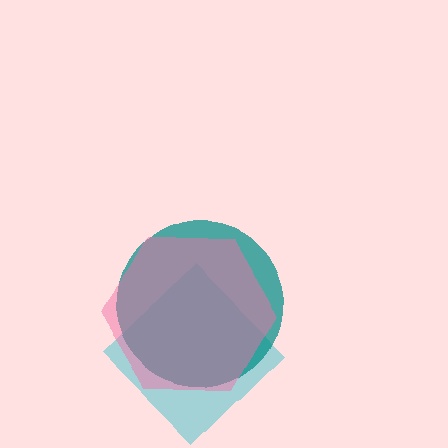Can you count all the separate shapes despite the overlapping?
Yes, there are 3 separate shapes.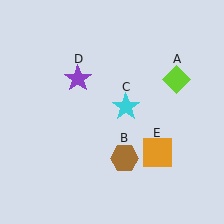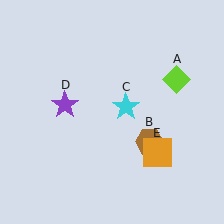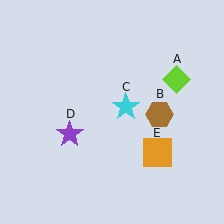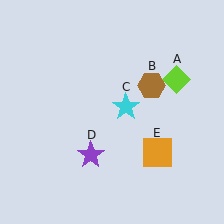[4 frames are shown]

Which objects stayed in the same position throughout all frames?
Lime diamond (object A) and cyan star (object C) and orange square (object E) remained stationary.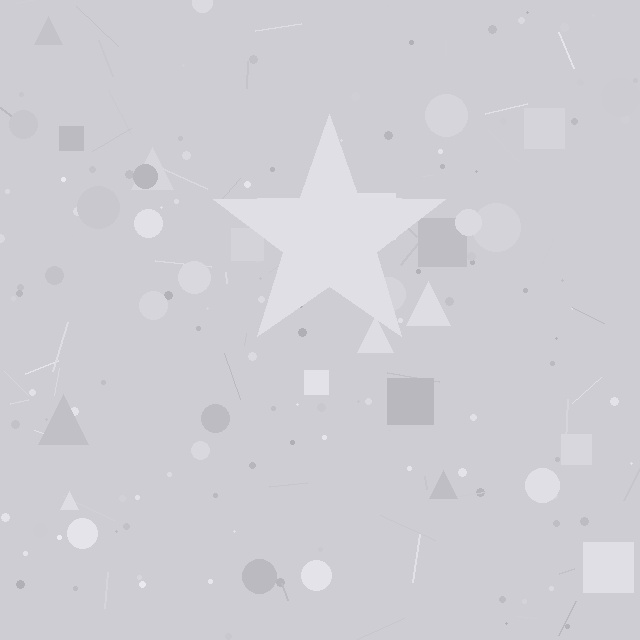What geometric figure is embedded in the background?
A star is embedded in the background.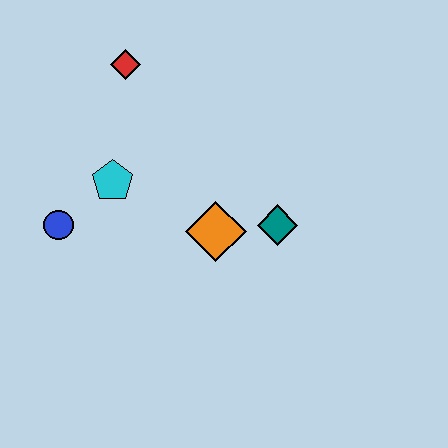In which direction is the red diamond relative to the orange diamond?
The red diamond is above the orange diamond.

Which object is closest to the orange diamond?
The teal diamond is closest to the orange diamond.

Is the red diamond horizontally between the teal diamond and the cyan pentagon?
Yes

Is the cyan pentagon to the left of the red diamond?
Yes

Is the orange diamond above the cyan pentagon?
No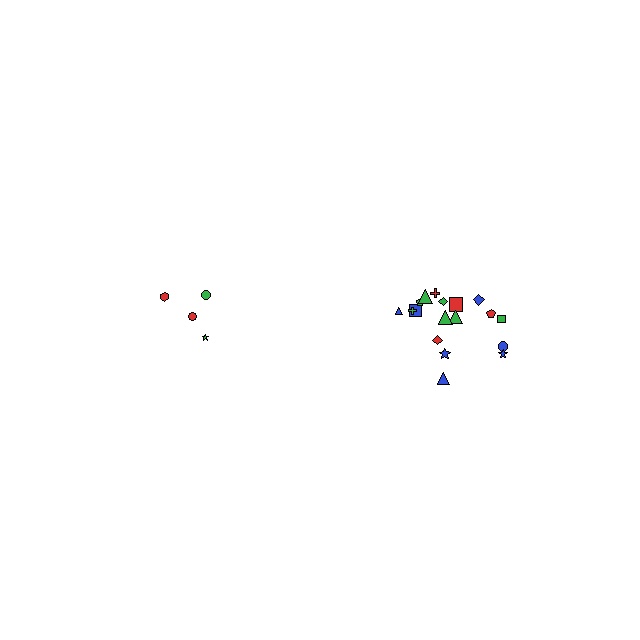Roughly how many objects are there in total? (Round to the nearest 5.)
Roughly 20 objects in total.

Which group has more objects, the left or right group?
The right group.